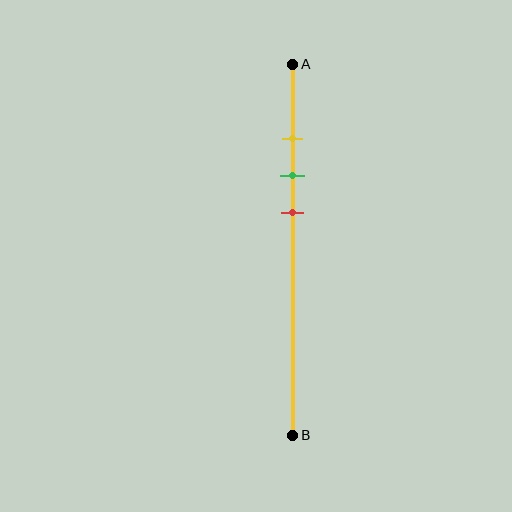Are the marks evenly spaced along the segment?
Yes, the marks are approximately evenly spaced.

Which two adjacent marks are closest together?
The yellow and green marks are the closest adjacent pair.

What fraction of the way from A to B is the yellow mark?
The yellow mark is approximately 20% (0.2) of the way from A to B.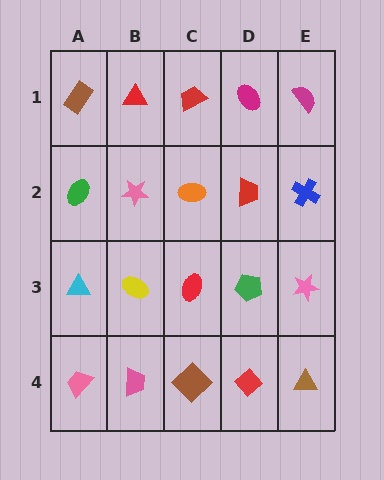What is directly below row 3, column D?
A red diamond.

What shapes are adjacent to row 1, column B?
A pink star (row 2, column B), a brown rectangle (row 1, column A), a red trapezoid (row 1, column C).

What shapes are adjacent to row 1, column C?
An orange ellipse (row 2, column C), a red triangle (row 1, column B), a magenta ellipse (row 1, column D).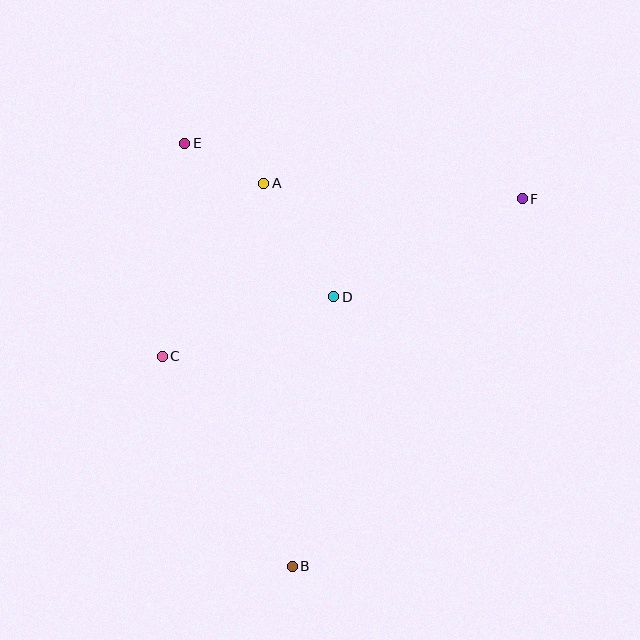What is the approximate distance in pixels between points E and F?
The distance between E and F is approximately 342 pixels.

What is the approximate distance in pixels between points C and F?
The distance between C and F is approximately 393 pixels.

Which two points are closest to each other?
Points A and E are closest to each other.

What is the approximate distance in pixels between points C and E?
The distance between C and E is approximately 214 pixels.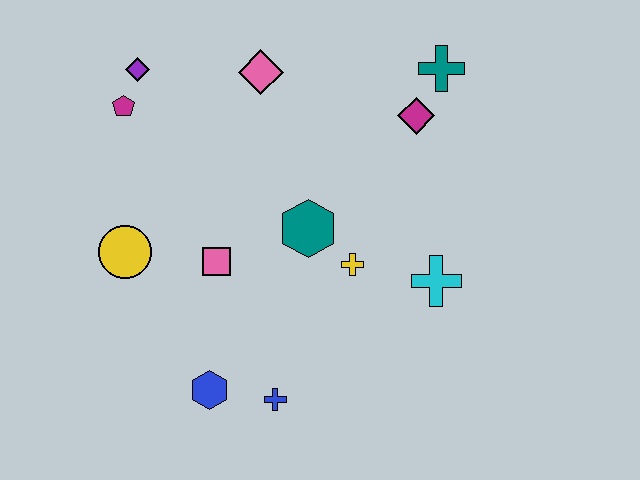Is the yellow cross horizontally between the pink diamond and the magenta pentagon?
No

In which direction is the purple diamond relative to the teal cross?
The purple diamond is to the left of the teal cross.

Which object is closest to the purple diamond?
The magenta pentagon is closest to the purple diamond.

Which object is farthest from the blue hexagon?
The teal cross is farthest from the blue hexagon.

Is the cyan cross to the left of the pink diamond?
No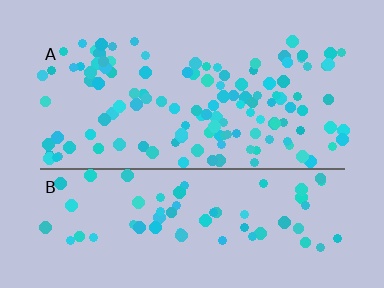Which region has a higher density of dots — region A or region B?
A (the top).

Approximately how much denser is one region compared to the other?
Approximately 1.8× — region A over region B.